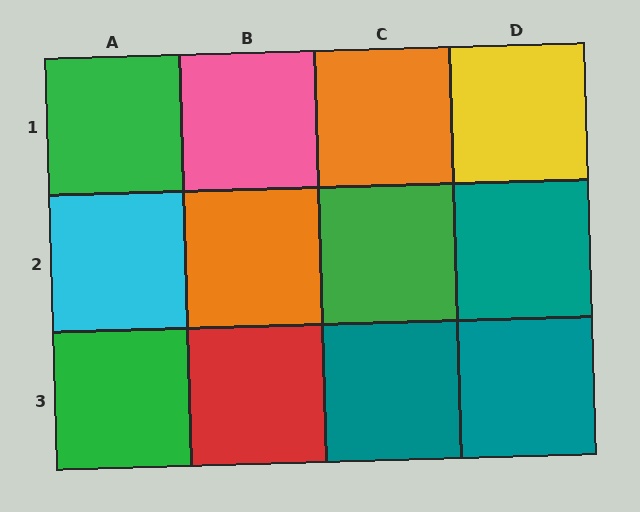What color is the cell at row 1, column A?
Green.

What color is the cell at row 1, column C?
Orange.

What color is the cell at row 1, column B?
Pink.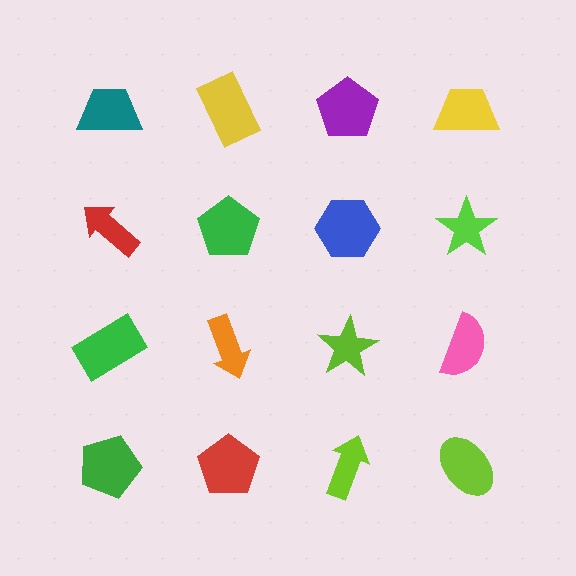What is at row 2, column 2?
A green pentagon.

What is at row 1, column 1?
A teal trapezoid.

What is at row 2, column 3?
A blue hexagon.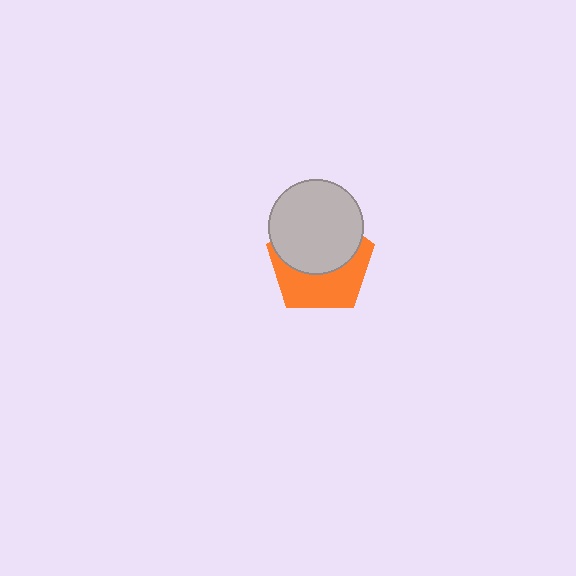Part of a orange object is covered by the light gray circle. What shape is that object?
It is a pentagon.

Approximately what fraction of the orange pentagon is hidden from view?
Roughly 53% of the orange pentagon is hidden behind the light gray circle.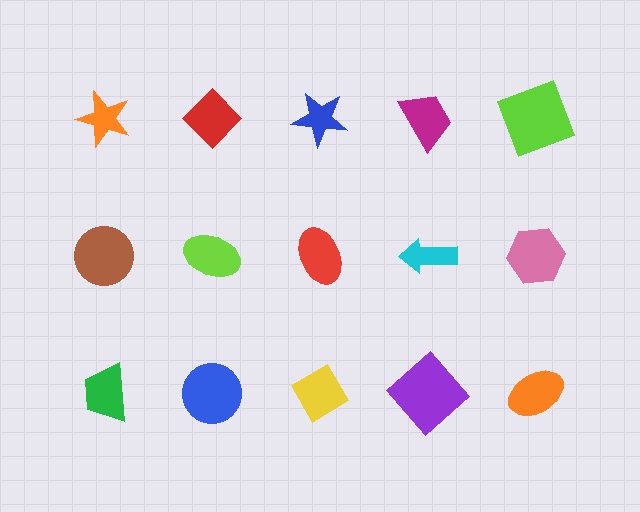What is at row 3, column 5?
An orange ellipse.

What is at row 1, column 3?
A blue star.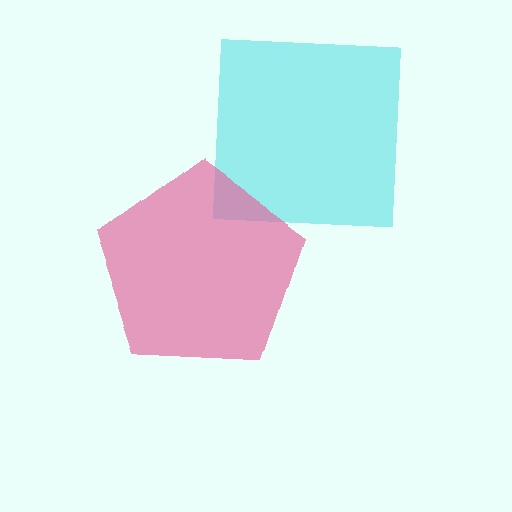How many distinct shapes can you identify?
There are 2 distinct shapes: a cyan square, a pink pentagon.